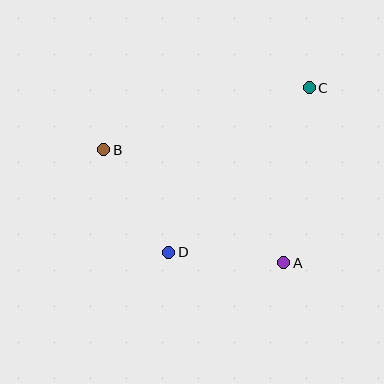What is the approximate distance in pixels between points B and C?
The distance between B and C is approximately 214 pixels.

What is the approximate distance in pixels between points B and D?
The distance between B and D is approximately 121 pixels.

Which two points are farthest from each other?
Points C and D are farthest from each other.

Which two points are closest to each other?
Points A and D are closest to each other.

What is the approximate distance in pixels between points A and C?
The distance between A and C is approximately 177 pixels.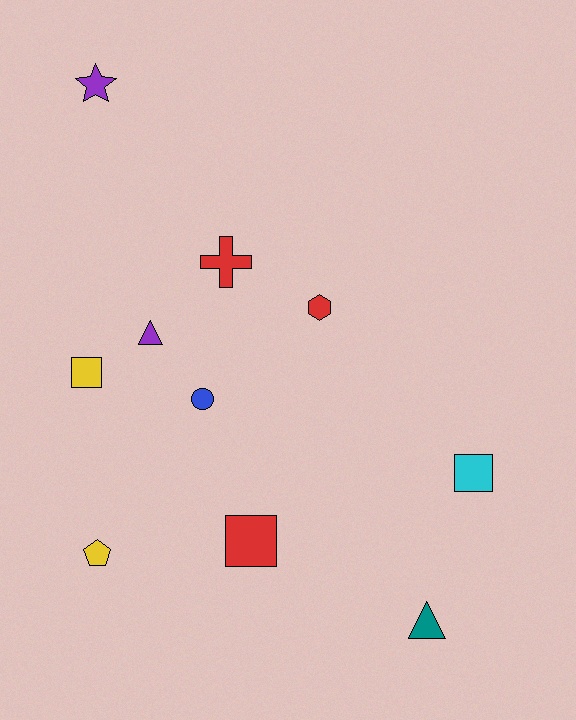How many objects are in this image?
There are 10 objects.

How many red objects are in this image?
There are 3 red objects.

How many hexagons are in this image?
There is 1 hexagon.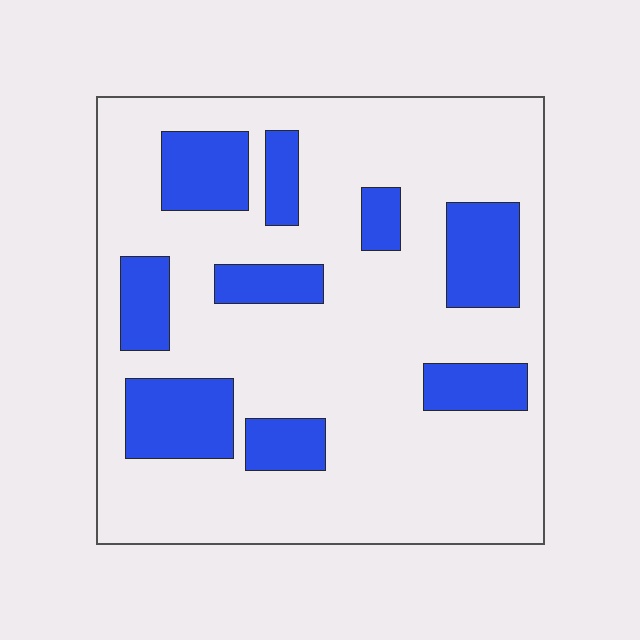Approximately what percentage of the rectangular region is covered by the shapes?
Approximately 25%.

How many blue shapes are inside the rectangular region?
9.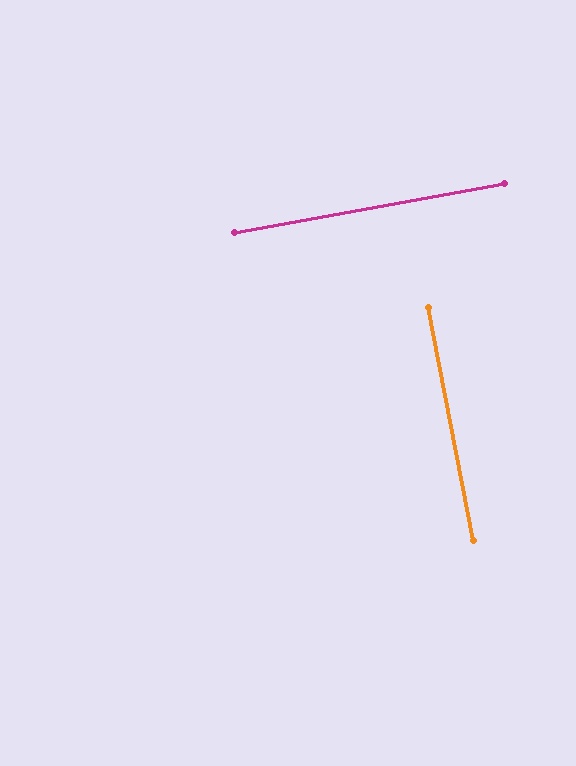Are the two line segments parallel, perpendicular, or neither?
Perpendicular — they meet at approximately 89°.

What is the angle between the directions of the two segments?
Approximately 89 degrees.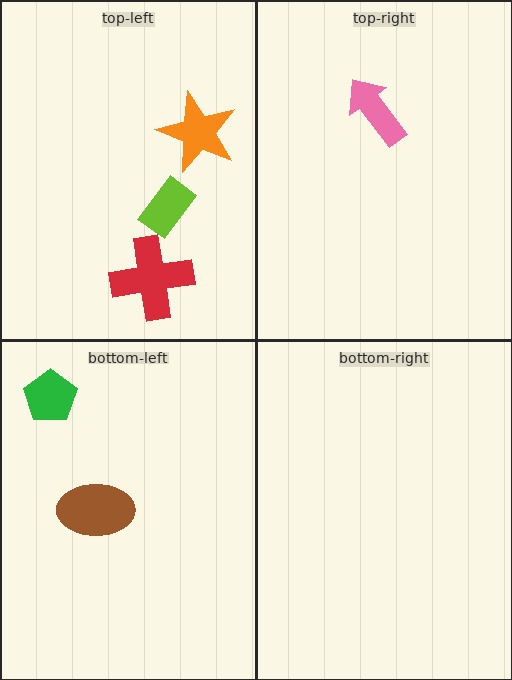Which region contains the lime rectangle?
The top-left region.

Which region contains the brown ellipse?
The bottom-left region.